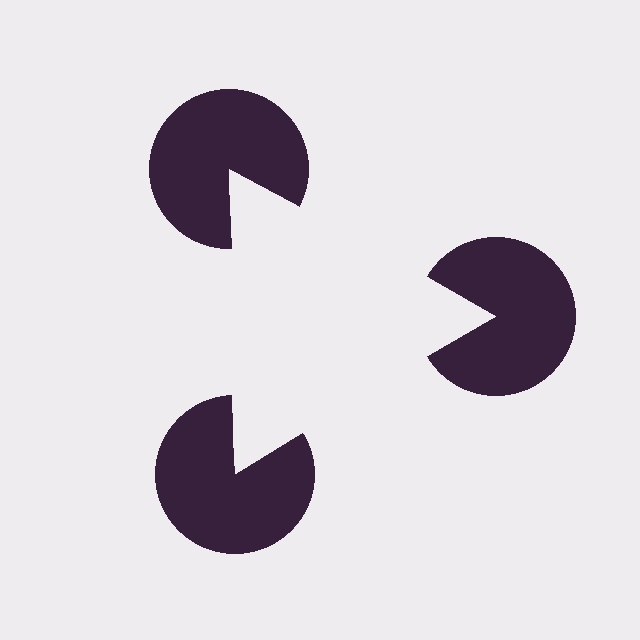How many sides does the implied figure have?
3 sides.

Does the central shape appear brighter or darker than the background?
It typically appears slightly brighter than the background, even though no actual brightness change is drawn.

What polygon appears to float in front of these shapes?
An illusory triangle — its edges are inferred from the aligned wedge cuts in the pac-man discs, not physically drawn.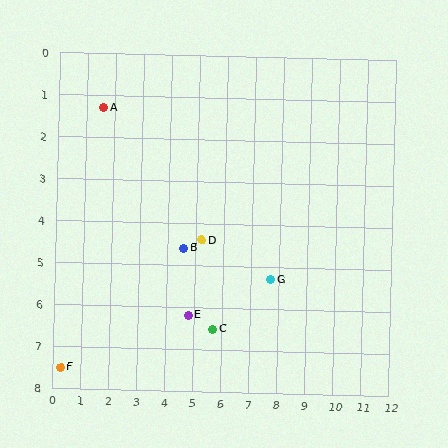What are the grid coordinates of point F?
Point F is at approximately (0.3, 7.5).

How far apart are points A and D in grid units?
Points A and D are about 4.8 grid units apart.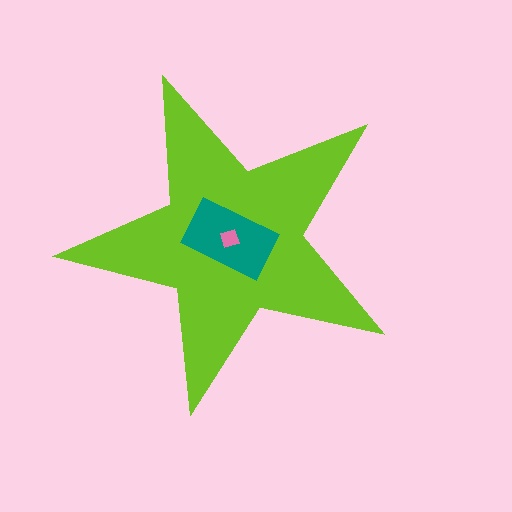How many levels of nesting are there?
3.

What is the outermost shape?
The lime star.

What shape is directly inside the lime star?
The teal rectangle.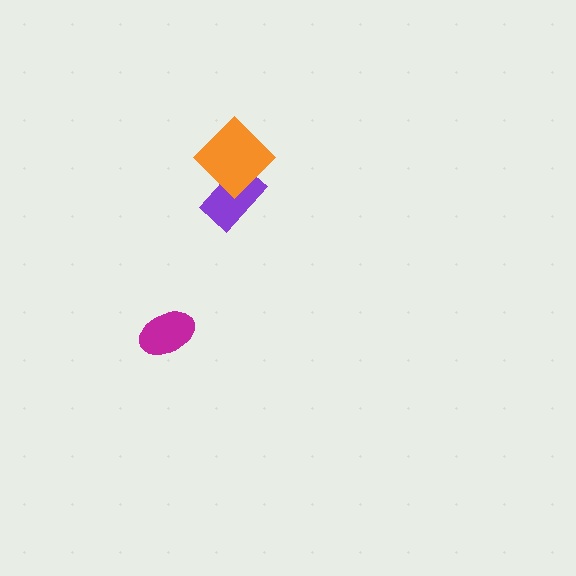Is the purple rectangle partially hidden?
Yes, it is partially covered by another shape.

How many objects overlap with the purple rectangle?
1 object overlaps with the purple rectangle.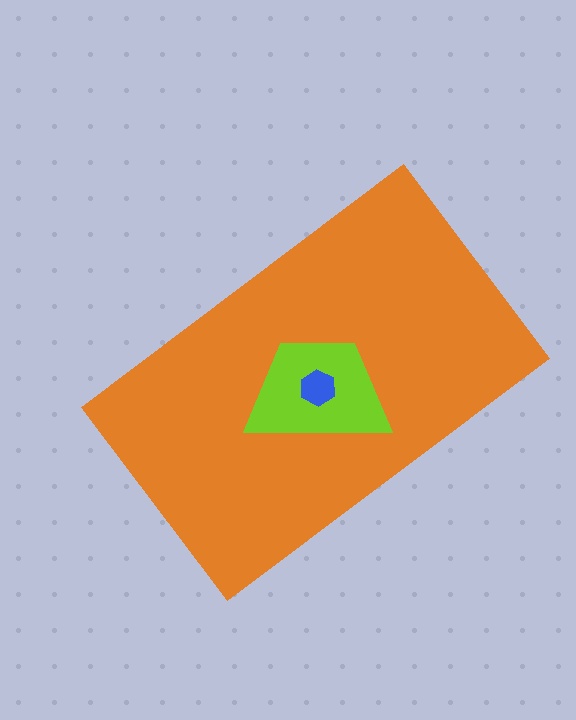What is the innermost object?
The blue hexagon.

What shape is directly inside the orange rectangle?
The lime trapezoid.